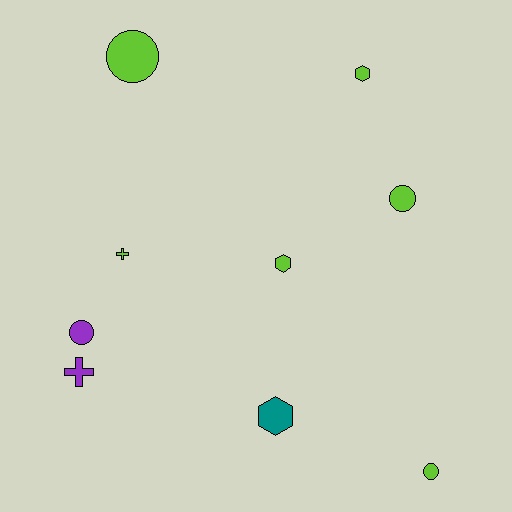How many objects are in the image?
There are 9 objects.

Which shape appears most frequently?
Circle, with 4 objects.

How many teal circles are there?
There are no teal circles.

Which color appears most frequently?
Lime, with 6 objects.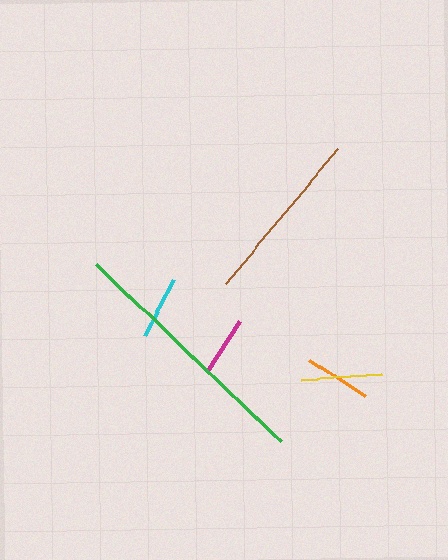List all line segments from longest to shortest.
From longest to shortest: green, brown, yellow, orange, cyan, magenta.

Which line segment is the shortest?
The magenta line is the shortest at approximately 60 pixels.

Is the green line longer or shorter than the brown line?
The green line is longer than the brown line.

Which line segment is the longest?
The green line is the longest at approximately 255 pixels.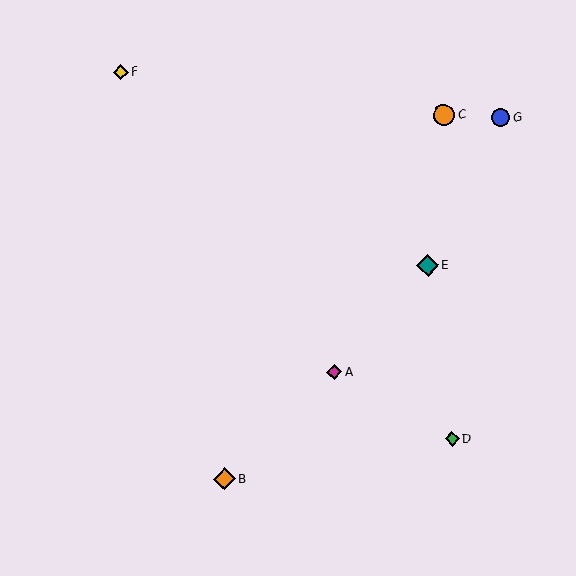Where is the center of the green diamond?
The center of the green diamond is at (452, 439).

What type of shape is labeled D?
Shape D is a green diamond.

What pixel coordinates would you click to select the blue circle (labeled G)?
Click at (501, 118) to select the blue circle G.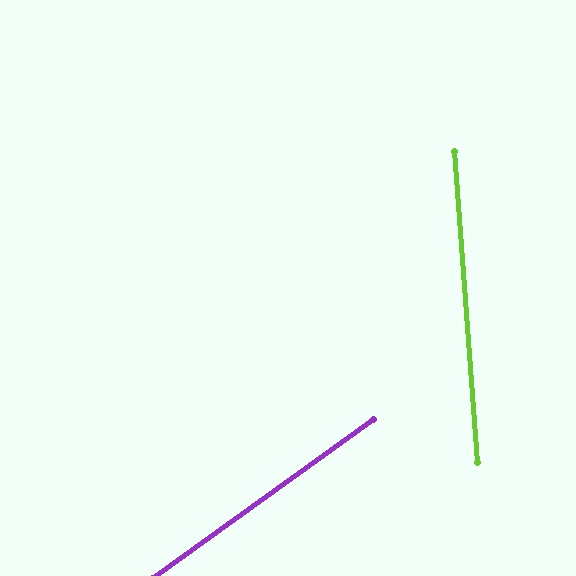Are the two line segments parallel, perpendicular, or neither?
Neither parallel nor perpendicular — they differ by about 58°.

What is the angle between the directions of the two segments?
Approximately 58 degrees.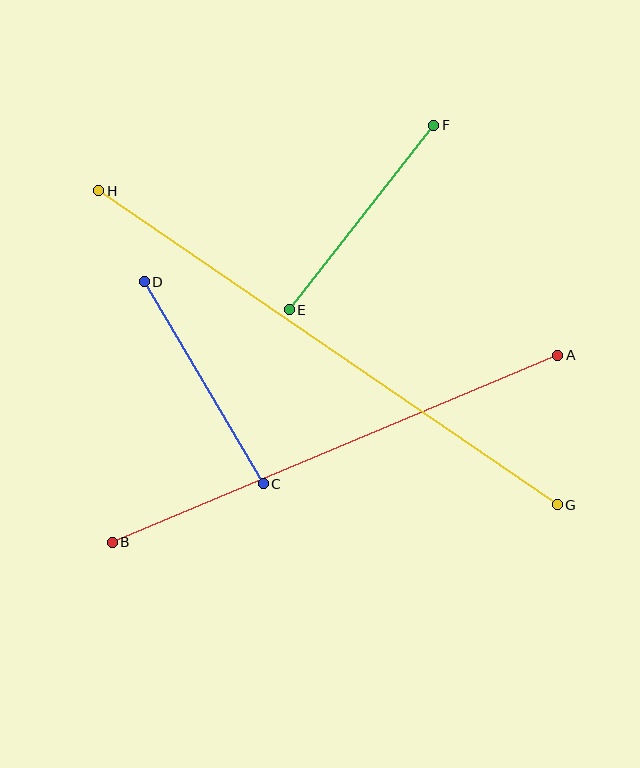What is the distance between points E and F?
The distance is approximately 234 pixels.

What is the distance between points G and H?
The distance is approximately 556 pixels.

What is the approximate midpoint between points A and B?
The midpoint is at approximately (335, 449) pixels.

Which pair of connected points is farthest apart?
Points G and H are farthest apart.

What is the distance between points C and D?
The distance is approximately 234 pixels.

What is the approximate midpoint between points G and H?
The midpoint is at approximately (328, 348) pixels.